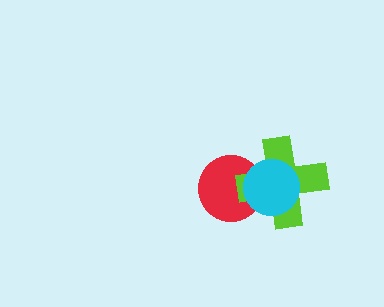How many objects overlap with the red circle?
2 objects overlap with the red circle.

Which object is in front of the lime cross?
The cyan circle is in front of the lime cross.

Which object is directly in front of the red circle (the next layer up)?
The lime cross is directly in front of the red circle.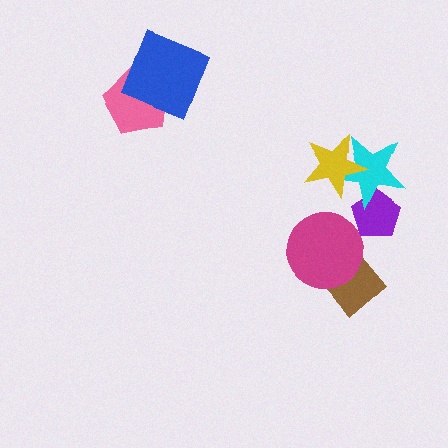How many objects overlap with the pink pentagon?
1 object overlaps with the pink pentagon.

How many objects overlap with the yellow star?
1 object overlaps with the yellow star.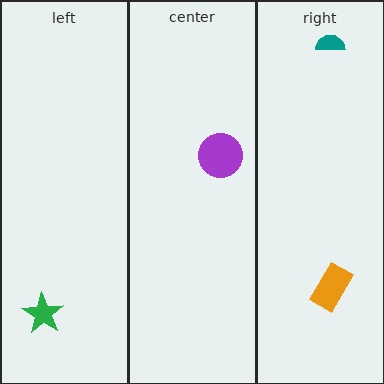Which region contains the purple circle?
The center region.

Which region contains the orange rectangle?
The right region.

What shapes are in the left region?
The green star.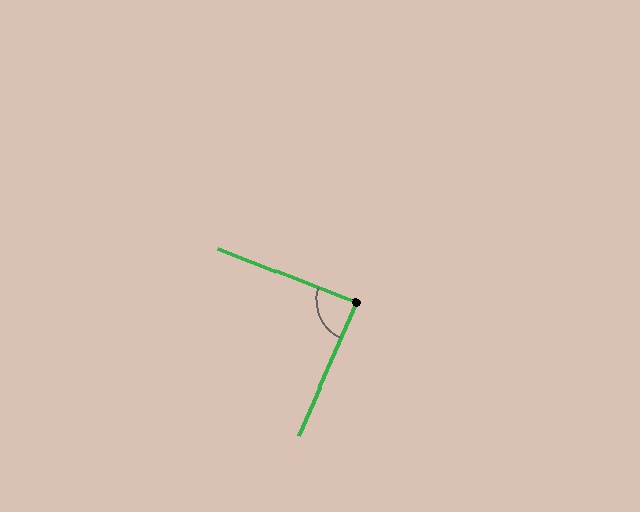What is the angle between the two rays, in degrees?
Approximately 88 degrees.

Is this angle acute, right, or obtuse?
It is approximately a right angle.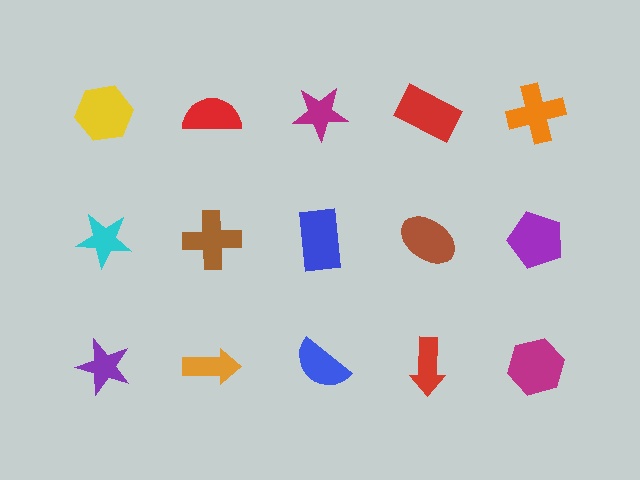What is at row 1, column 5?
An orange cross.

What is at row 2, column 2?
A brown cross.